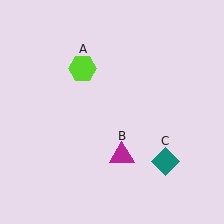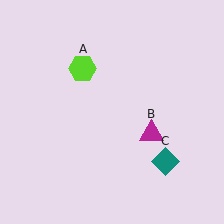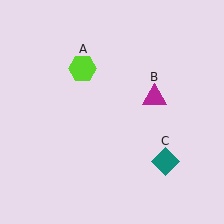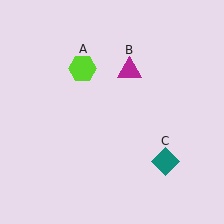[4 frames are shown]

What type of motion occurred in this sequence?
The magenta triangle (object B) rotated counterclockwise around the center of the scene.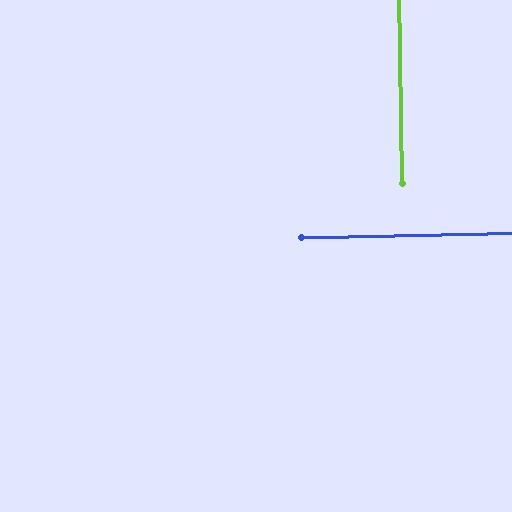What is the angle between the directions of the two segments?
Approximately 90 degrees.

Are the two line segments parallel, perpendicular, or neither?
Perpendicular — they meet at approximately 90°.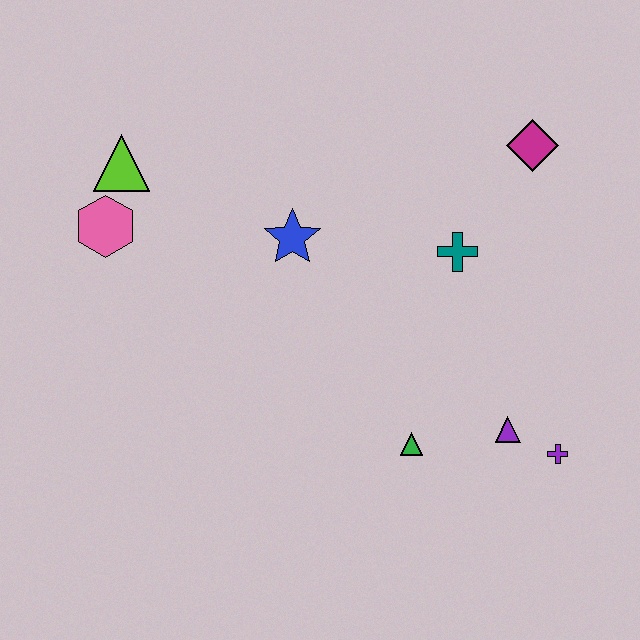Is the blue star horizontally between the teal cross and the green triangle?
No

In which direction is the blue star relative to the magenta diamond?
The blue star is to the left of the magenta diamond.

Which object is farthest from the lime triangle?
The purple cross is farthest from the lime triangle.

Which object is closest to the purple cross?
The purple triangle is closest to the purple cross.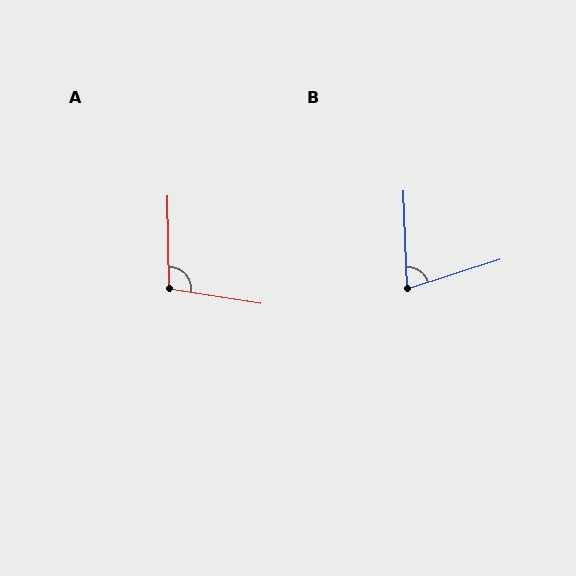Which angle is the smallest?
B, at approximately 75 degrees.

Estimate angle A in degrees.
Approximately 100 degrees.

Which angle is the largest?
A, at approximately 100 degrees.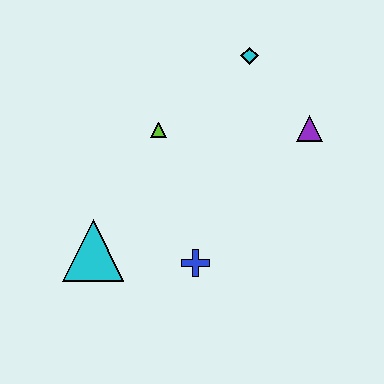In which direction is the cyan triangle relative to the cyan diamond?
The cyan triangle is below the cyan diamond.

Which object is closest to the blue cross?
The cyan triangle is closest to the blue cross.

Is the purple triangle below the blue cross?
No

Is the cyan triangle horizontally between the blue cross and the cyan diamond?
No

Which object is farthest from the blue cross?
The cyan diamond is farthest from the blue cross.